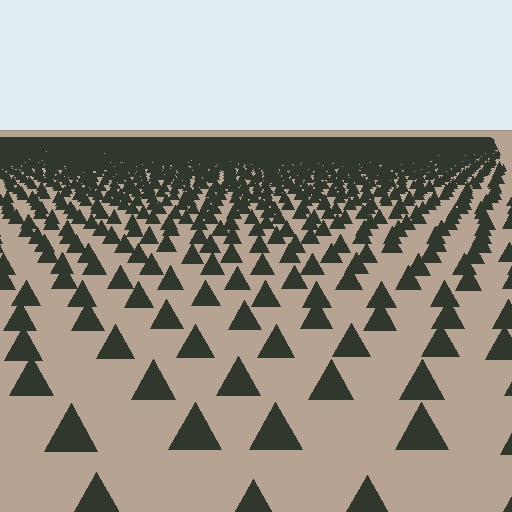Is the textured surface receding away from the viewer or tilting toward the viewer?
The surface is receding away from the viewer. Texture elements get smaller and denser toward the top.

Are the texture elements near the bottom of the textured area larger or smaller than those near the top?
Larger. Near the bottom, elements are closer to the viewer and appear at a bigger on-screen size.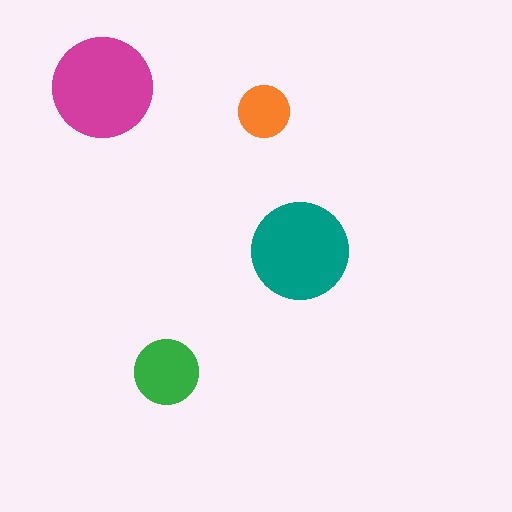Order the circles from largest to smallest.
the magenta one, the teal one, the green one, the orange one.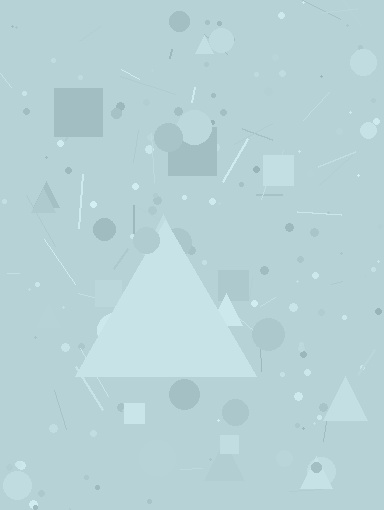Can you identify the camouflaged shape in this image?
The camouflaged shape is a triangle.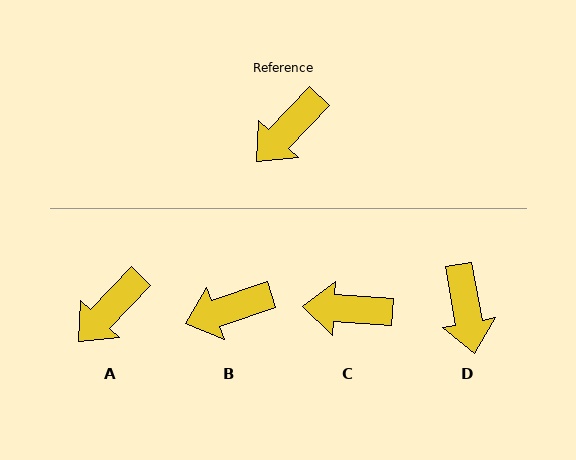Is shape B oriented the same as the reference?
No, it is off by about 28 degrees.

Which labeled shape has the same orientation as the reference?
A.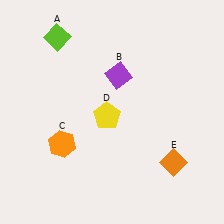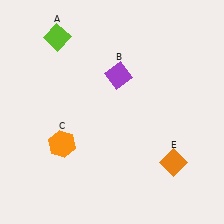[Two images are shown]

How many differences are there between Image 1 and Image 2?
There is 1 difference between the two images.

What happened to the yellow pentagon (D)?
The yellow pentagon (D) was removed in Image 2. It was in the bottom-left area of Image 1.